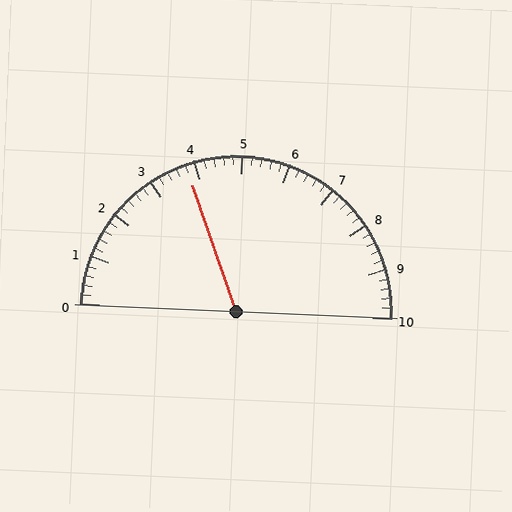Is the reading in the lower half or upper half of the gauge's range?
The reading is in the lower half of the range (0 to 10).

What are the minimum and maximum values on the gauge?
The gauge ranges from 0 to 10.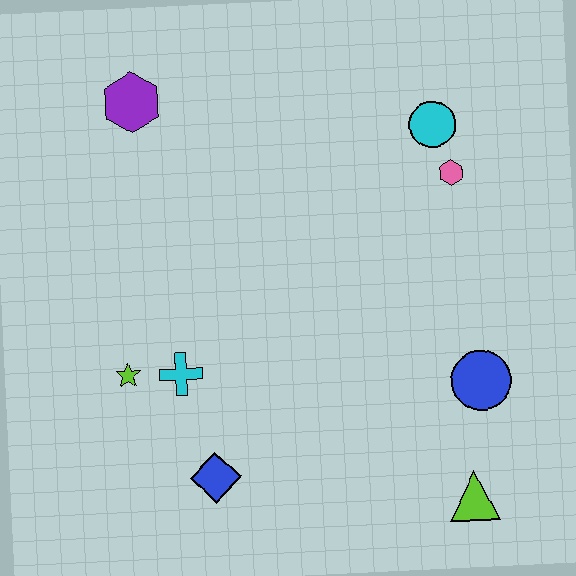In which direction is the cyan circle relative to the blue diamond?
The cyan circle is above the blue diamond.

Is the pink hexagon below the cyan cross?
No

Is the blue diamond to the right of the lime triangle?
No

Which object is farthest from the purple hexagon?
The lime triangle is farthest from the purple hexagon.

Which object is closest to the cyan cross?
The lime star is closest to the cyan cross.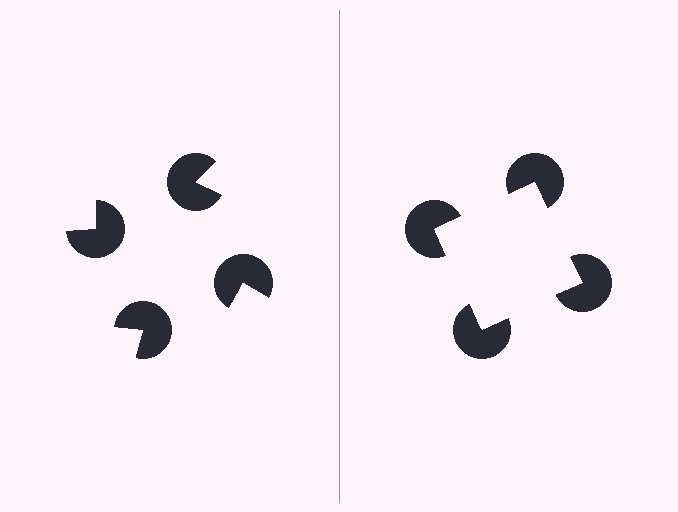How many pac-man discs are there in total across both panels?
8 — 4 on each side.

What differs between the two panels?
The pac-man discs are positioned identically on both sides; only the wedge orientations differ. On the right they align to a square; on the left they are misaligned.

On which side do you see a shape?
An illusory square appears on the right side. On the left side the wedge cuts are rotated, so no coherent shape forms.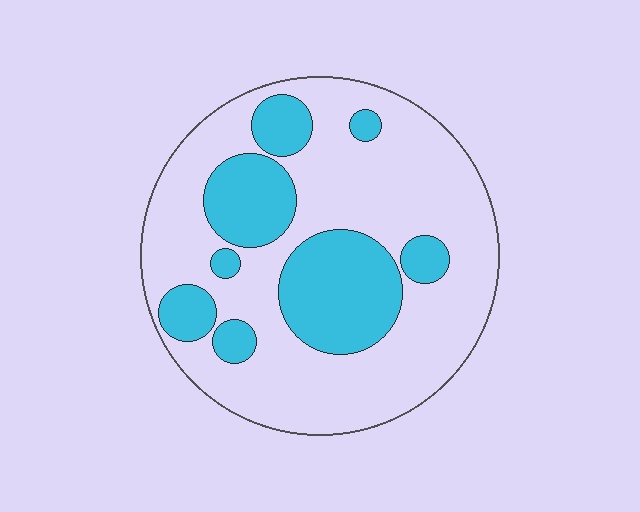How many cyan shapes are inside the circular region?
8.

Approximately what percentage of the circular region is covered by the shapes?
Approximately 30%.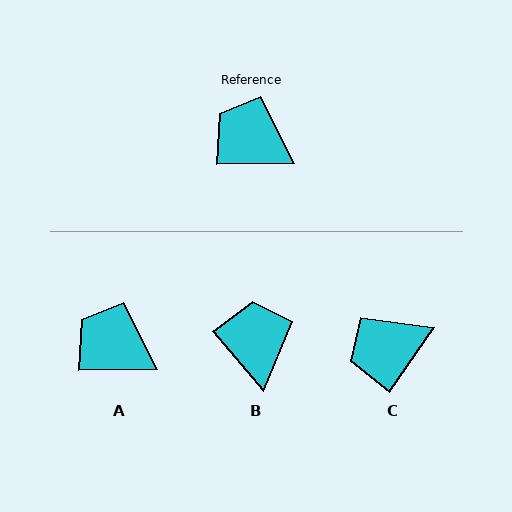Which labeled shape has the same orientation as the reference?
A.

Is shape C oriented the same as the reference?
No, it is off by about 55 degrees.